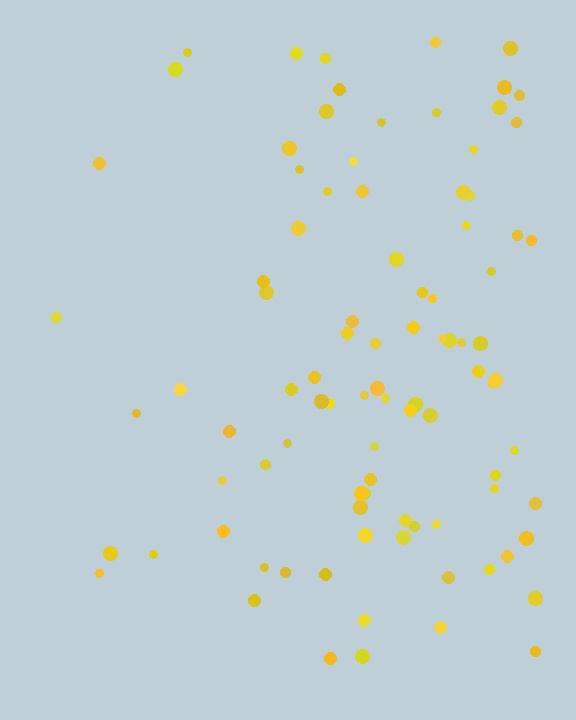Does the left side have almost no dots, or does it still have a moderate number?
Still a moderate number, just noticeably fewer than the right.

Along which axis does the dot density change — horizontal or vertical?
Horizontal.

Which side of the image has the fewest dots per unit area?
The left.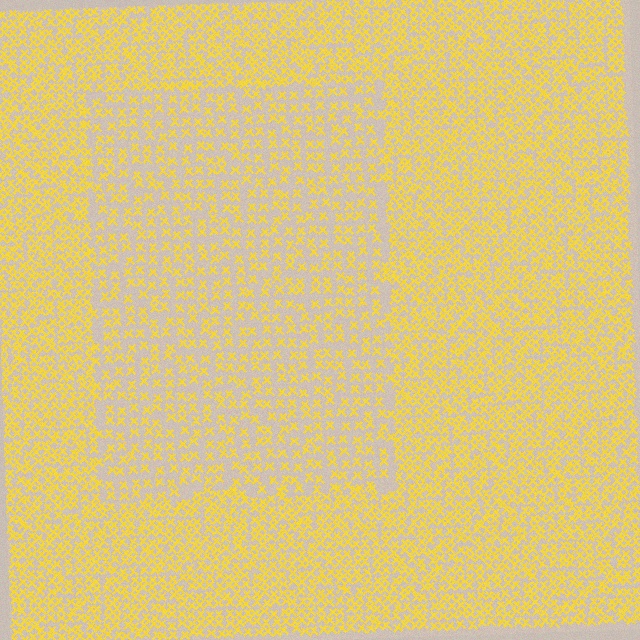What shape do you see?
I see a rectangle.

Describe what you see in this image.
The image contains small yellow elements arranged at two different densities. A rectangle-shaped region is visible where the elements are less densely packed than the surrounding area.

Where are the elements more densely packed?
The elements are more densely packed outside the rectangle boundary.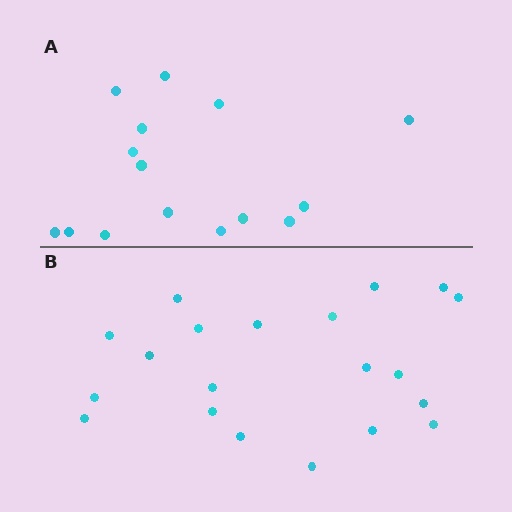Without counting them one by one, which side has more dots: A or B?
Region B (the bottom region) has more dots.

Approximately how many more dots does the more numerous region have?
Region B has about 5 more dots than region A.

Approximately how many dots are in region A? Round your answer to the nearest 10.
About 20 dots. (The exact count is 15, which rounds to 20.)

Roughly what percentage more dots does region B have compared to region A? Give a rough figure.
About 35% more.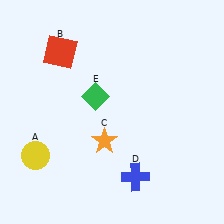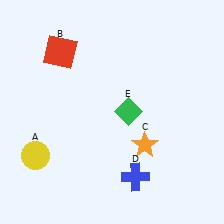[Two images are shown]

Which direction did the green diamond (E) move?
The green diamond (E) moved right.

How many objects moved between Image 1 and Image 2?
2 objects moved between the two images.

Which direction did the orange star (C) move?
The orange star (C) moved right.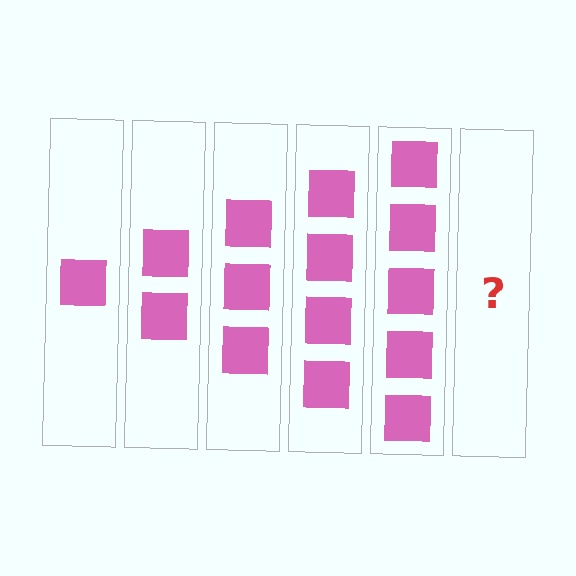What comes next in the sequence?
The next element should be 6 squares.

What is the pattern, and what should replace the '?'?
The pattern is that each step adds one more square. The '?' should be 6 squares.